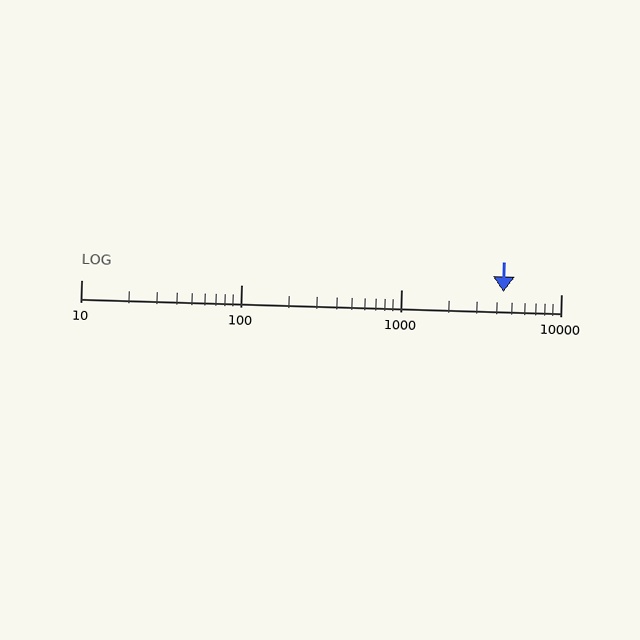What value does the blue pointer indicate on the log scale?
The pointer indicates approximately 4400.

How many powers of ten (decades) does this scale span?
The scale spans 3 decades, from 10 to 10000.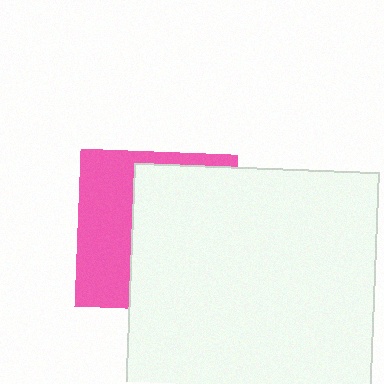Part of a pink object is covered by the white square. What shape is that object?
It is a square.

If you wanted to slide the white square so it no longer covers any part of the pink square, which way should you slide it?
Slide it right — that is the most direct way to separate the two shapes.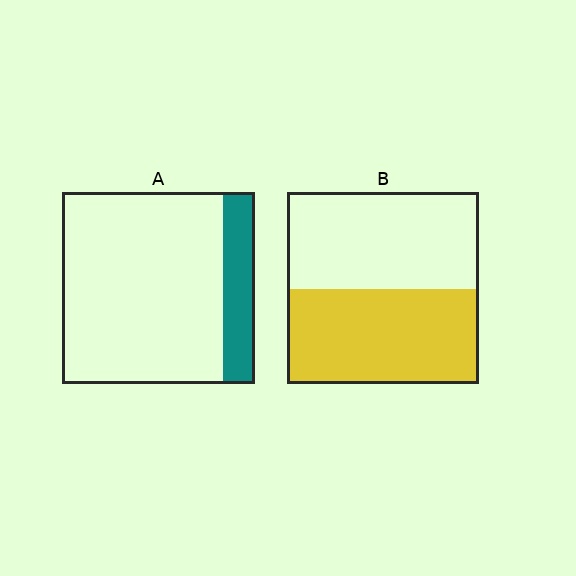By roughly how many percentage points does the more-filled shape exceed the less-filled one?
By roughly 35 percentage points (B over A).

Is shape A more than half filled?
No.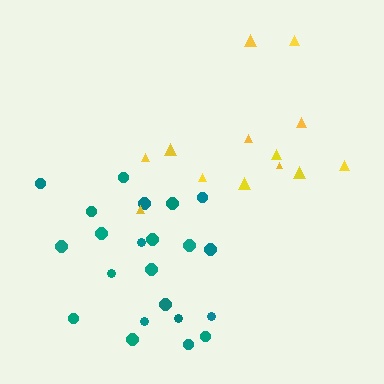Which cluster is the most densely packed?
Teal.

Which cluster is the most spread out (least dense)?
Yellow.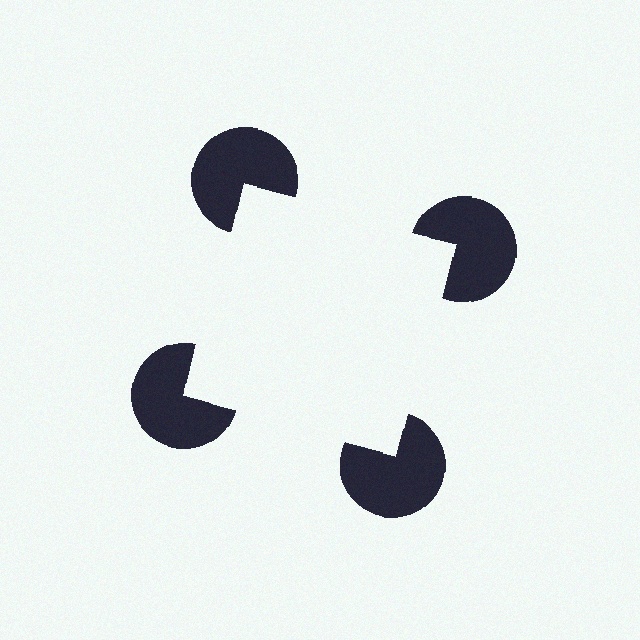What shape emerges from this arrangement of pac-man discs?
An illusory square — its edges are inferred from the aligned wedge cuts in the pac-man discs, not physically drawn.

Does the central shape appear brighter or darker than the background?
It typically appears slightly brighter than the background, even though no actual brightness change is drawn.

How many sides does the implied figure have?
4 sides.